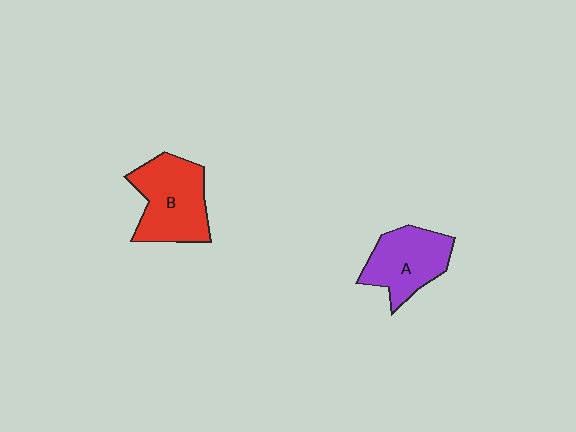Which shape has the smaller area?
Shape A (purple).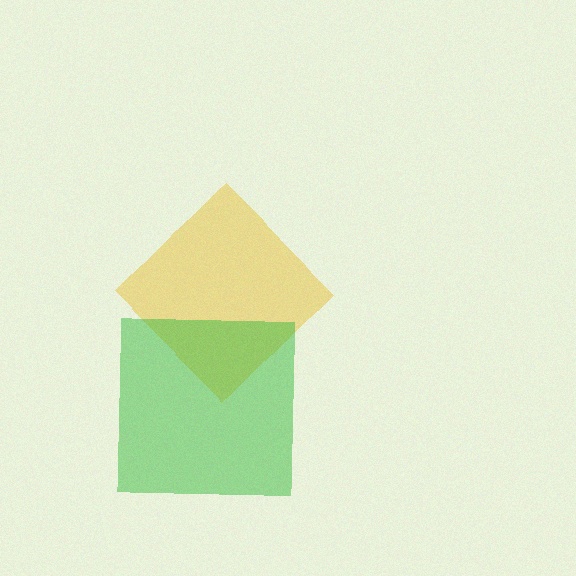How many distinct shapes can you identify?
There are 2 distinct shapes: a yellow diamond, a green square.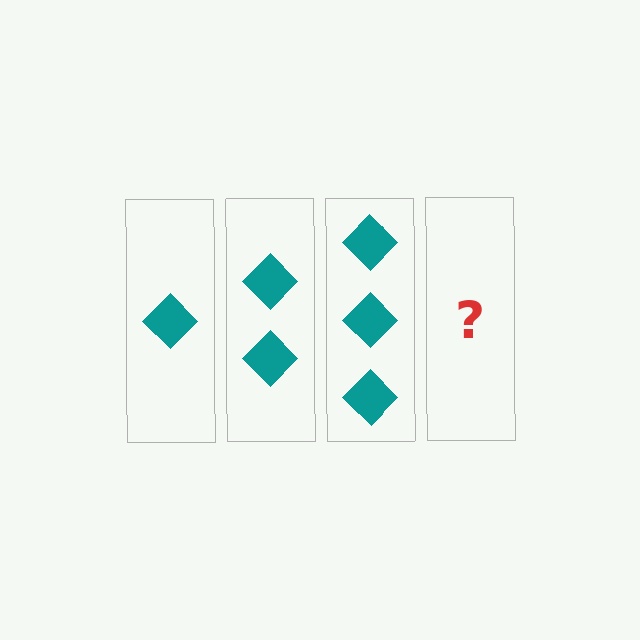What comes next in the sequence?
The next element should be 4 diamonds.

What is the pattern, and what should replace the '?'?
The pattern is that each step adds one more diamond. The '?' should be 4 diamonds.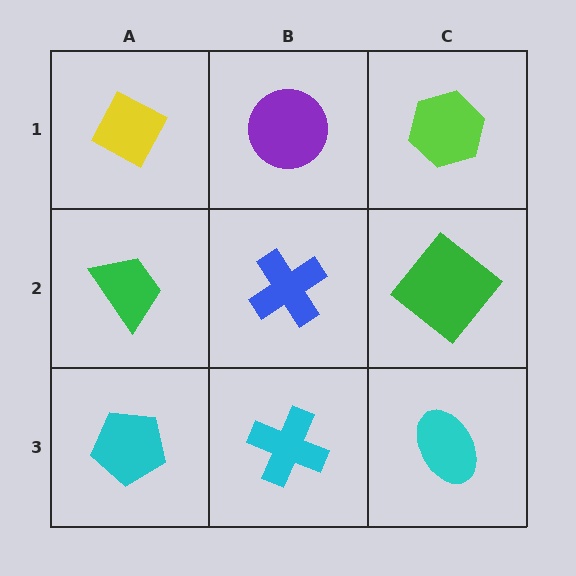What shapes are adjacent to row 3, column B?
A blue cross (row 2, column B), a cyan pentagon (row 3, column A), a cyan ellipse (row 3, column C).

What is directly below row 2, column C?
A cyan ellipse.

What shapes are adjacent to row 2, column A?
A yellow diamond (row 1, column A), a cyan pentagon (row 3, column A), a blue cross (row 2, column B).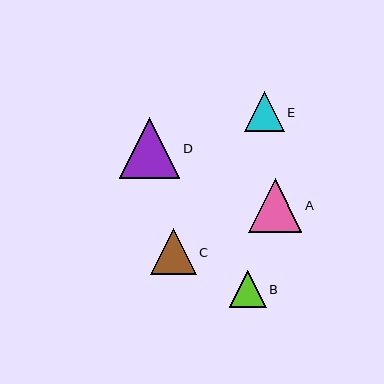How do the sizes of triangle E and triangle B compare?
Triangle E and triangle B are approximately the same size.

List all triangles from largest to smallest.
From largest to smallest: D, A, C, E, B.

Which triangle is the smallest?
Triangle B is the smallest with a size of approximately 37 pixels.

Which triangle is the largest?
Triangle D is the largest with a size of approximately 60 pixels.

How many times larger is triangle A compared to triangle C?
Triangle A is approximately 1.2 times the size of triangle C.